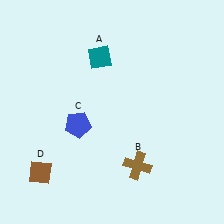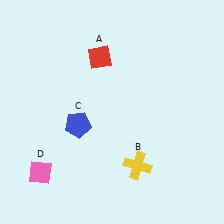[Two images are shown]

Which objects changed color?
A changed from teal to red. B changed from brown to yellow. D changed from brown to pink.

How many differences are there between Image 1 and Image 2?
There are 3 differences between the two images.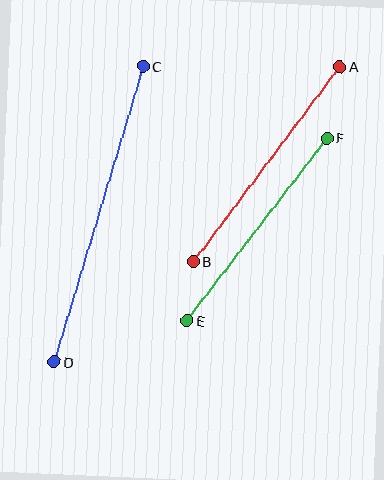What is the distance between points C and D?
The distance is approximately 309 pixels.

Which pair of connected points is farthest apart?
Points C and D are farthest apart.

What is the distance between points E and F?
The distance is approximately 230 pixels.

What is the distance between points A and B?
The distance is approximately 244 pixels.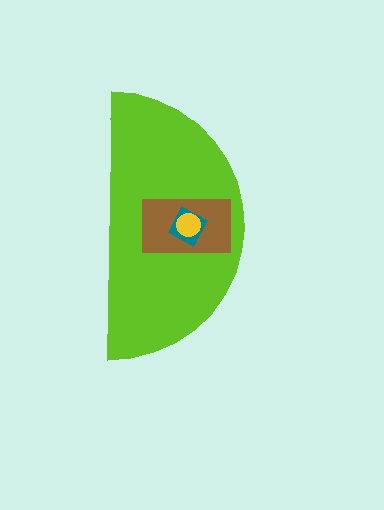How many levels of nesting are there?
4.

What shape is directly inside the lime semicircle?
The brown rectangle.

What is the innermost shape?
The yellow circle.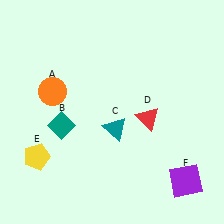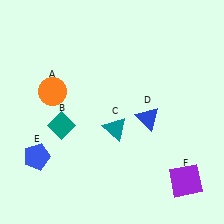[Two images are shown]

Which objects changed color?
D changed from red to blue. E changed from yellow to blue.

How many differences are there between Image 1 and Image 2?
There are 2 differences between the two images.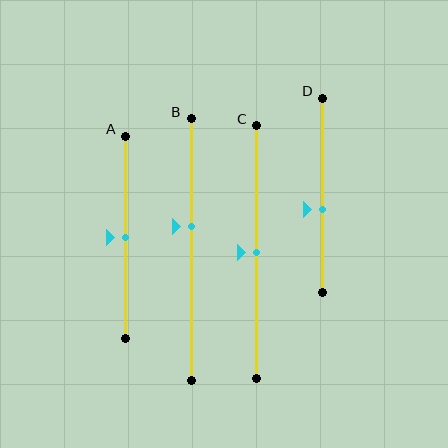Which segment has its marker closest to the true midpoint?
Segment A has its marker closest to the true midpoint.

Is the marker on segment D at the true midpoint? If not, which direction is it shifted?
No, the marker on segment D is shifted downward by about 7% of the segment length.